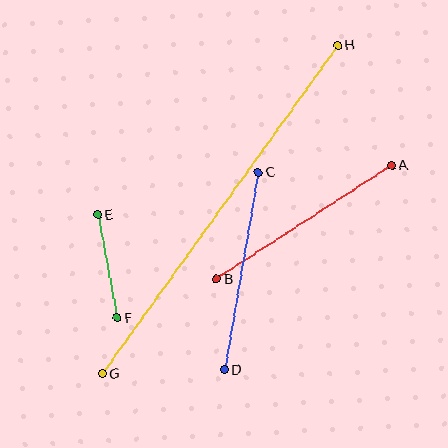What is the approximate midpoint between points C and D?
The midpoint is at approximately (241, 271) pixels.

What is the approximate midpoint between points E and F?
The midpoint is at approximately (107, 266) pixels.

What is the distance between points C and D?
The distance is approximately 200 pixels.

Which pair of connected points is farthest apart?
Points G and H are farthest apart.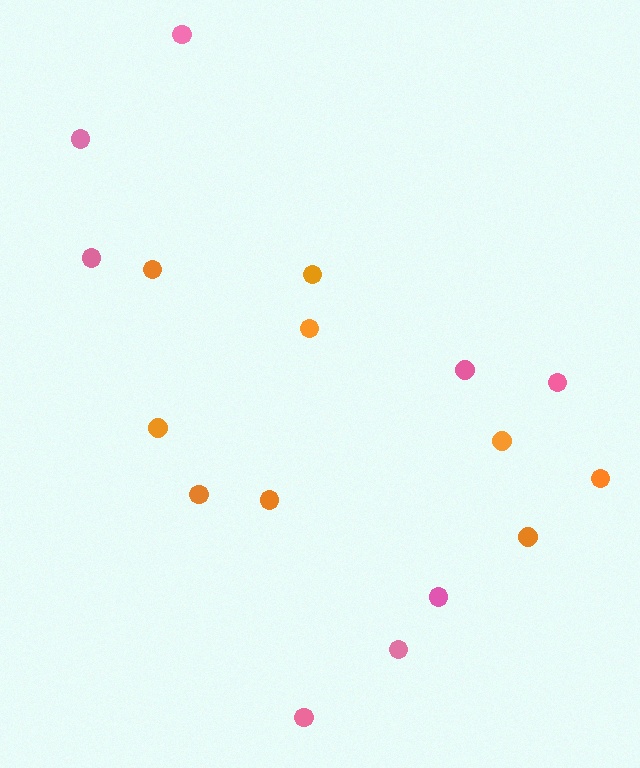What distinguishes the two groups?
There are 2 groups: one group of pink circles (8) and one group of orange circles (9).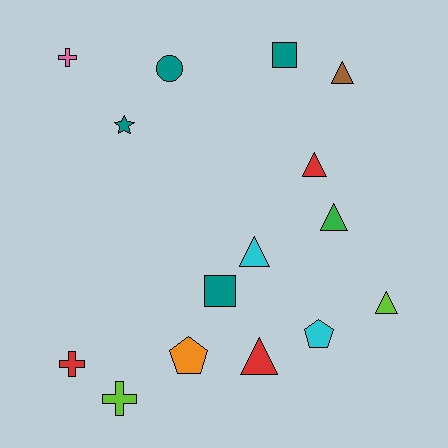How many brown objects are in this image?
There is 1 brown object.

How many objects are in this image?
There are 15 objects.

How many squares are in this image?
There are 2 squares.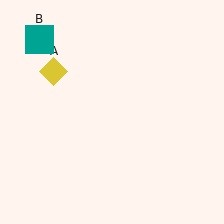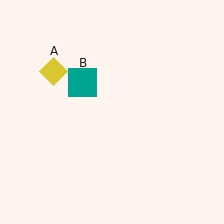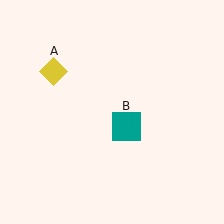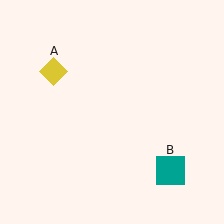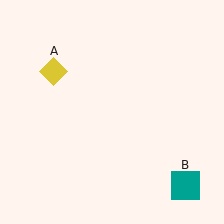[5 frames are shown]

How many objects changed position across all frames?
1 object changed position: teal square (object B).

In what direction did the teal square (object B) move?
The teal square (object B) moved down and to the right.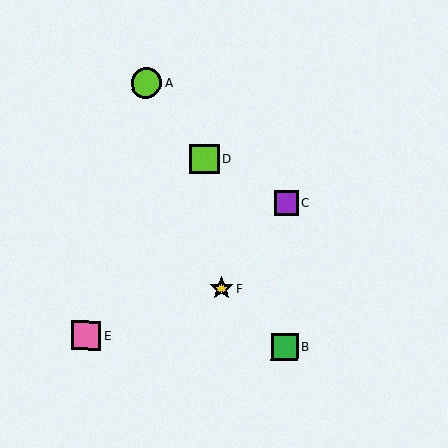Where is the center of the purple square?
The center of the purple square is at (287, 203).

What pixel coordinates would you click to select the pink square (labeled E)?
Click at (86, 335) to select the pink square E.